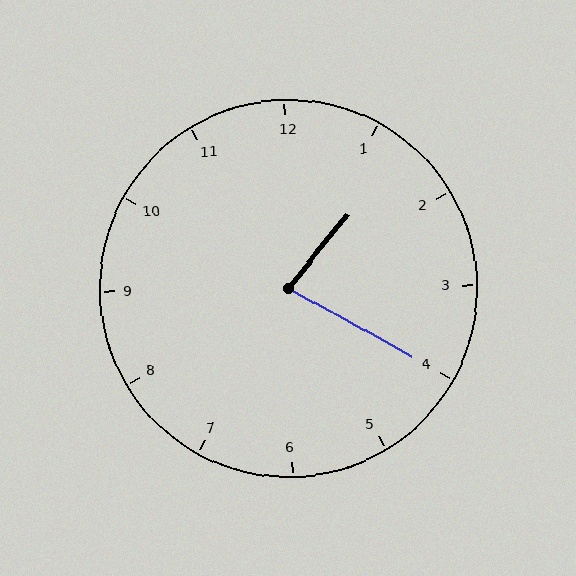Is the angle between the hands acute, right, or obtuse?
It is acute.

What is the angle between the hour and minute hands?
Approximately 80 degrees.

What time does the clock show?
1:20.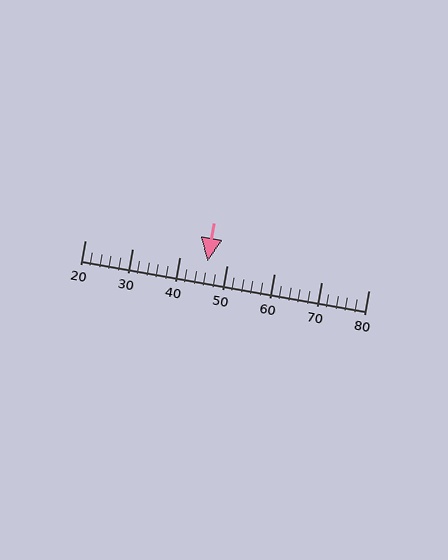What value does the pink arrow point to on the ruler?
The pink arrow points to approximately 46.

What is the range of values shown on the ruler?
The ruler shows values from 20 to 80.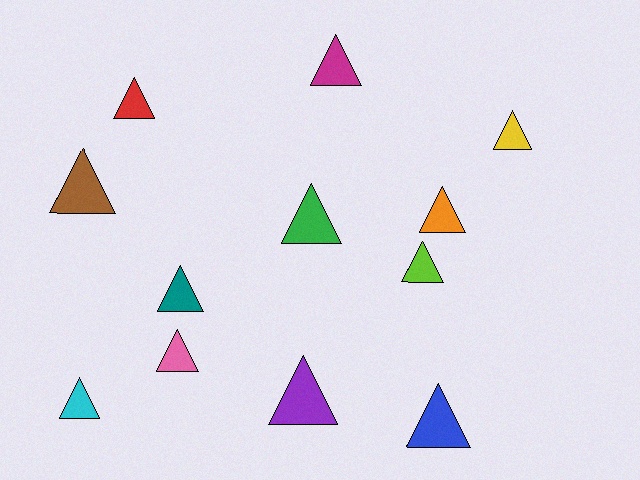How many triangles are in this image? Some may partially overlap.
There are 12 triangles.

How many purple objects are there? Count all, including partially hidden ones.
There is 1 purple object.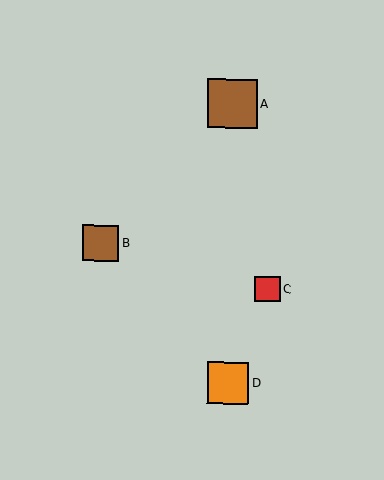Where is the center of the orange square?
The center of the orange square is at (228, 383).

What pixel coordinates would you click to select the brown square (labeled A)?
Click at (233, 104) to select the brown square A.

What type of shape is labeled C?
Shape C is a red square.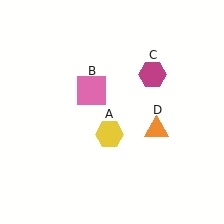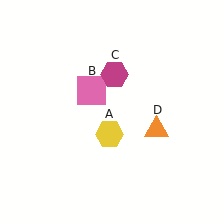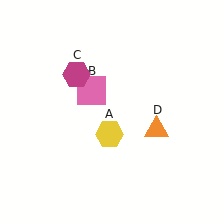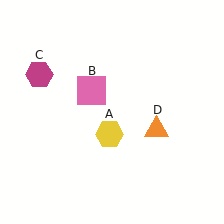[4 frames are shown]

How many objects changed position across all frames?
1 object changed position: magenta hexagon (object C).